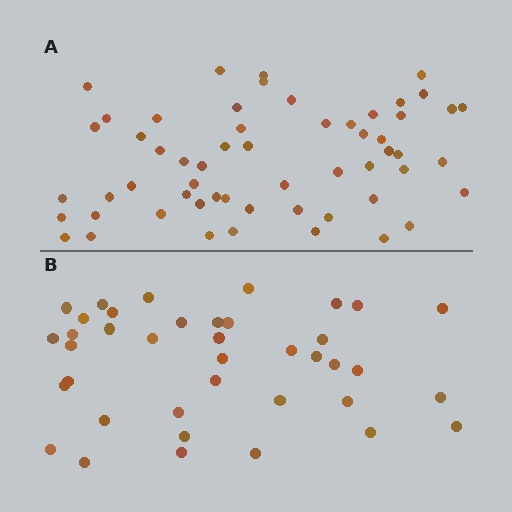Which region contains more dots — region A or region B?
Region A (the top region) has more dots.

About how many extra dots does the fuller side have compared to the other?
Region A has approximately 20 more dots than region B.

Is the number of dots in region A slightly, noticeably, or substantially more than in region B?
Region A has substantially more. The ratio is roughly 1.5 to 1.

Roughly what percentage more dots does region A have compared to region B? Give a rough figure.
About 45% more.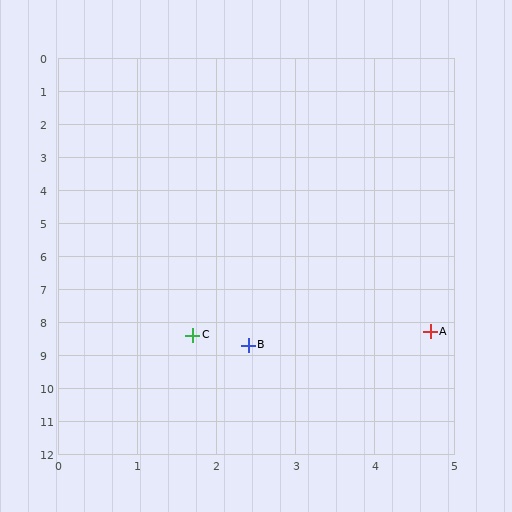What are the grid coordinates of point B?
Point B is at approximately (2.4, 8.7).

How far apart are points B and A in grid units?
Points B and A are about 2.3 grid units apart.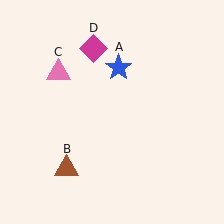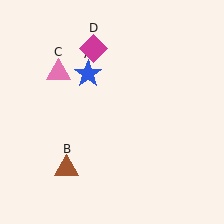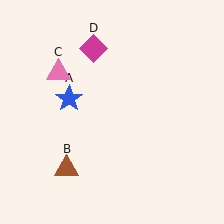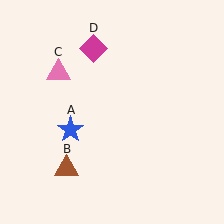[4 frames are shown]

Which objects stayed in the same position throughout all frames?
Brown triangle (object B) and pink triangle (object C) and magenta diamond (object D) remained stationary.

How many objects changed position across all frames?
1 object changed position: blue star (object A).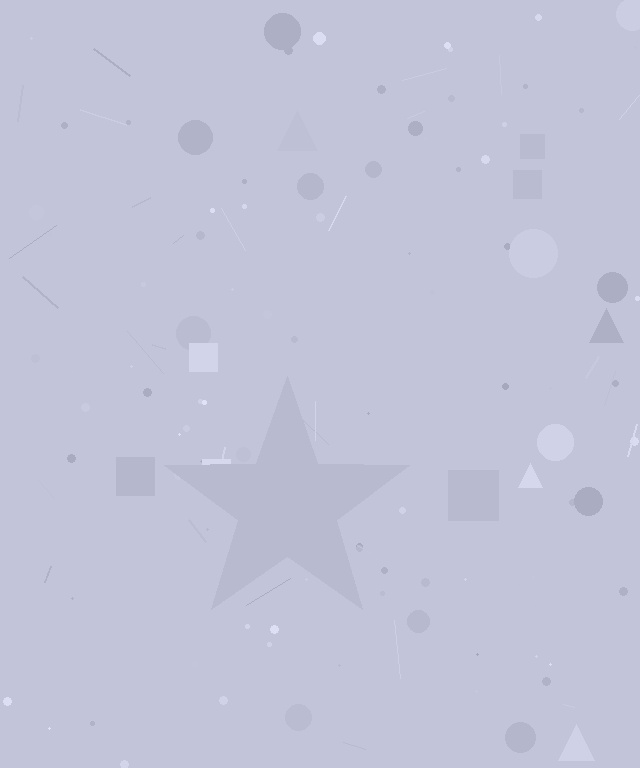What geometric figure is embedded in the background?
A star is embedded in the background.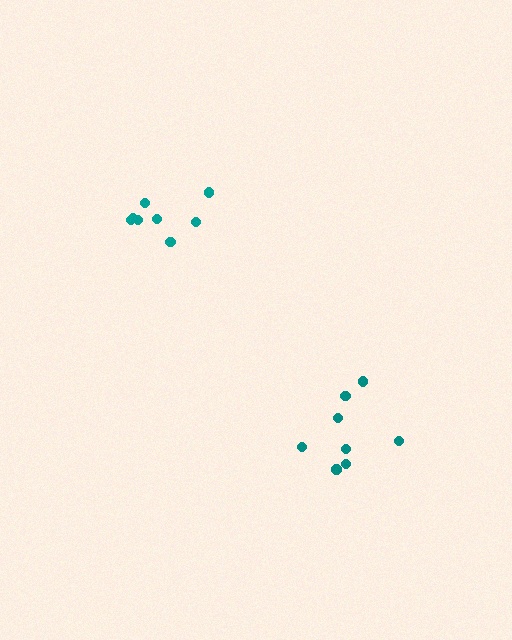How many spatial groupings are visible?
There are 2 spatial groupings.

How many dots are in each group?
Group 1: 8 dots, Group 2: 8 dots (16 total).